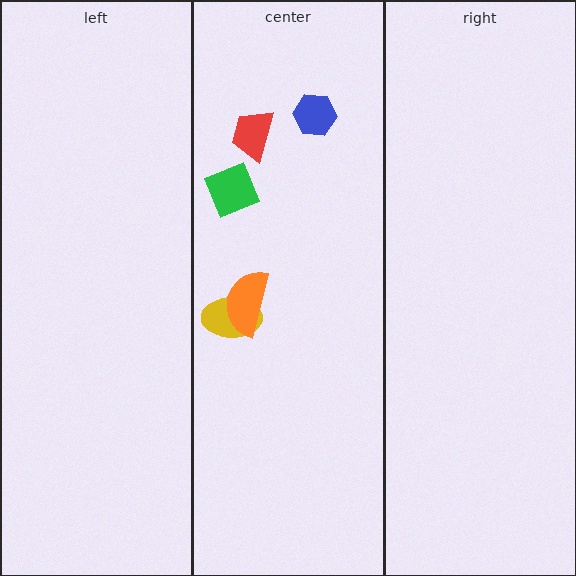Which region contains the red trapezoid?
The center region.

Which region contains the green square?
The center region.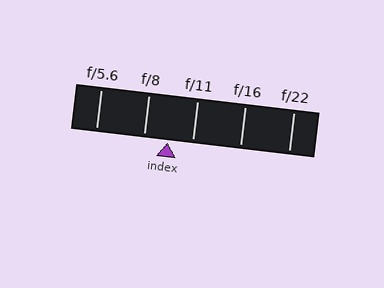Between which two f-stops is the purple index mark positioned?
The index mark is between f/8 and f/11.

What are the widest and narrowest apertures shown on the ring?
The widest aperture shown is f/5.6 and the narrowest is f/22.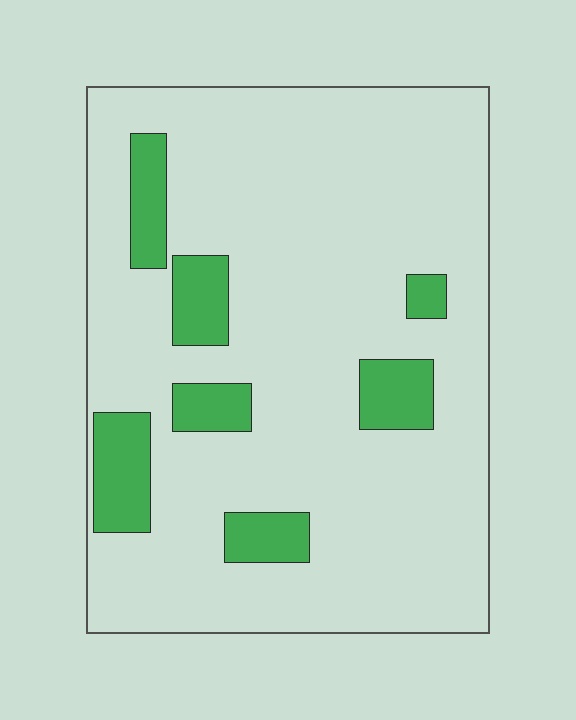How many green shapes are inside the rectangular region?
7.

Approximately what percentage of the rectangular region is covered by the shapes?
Approximately 15%.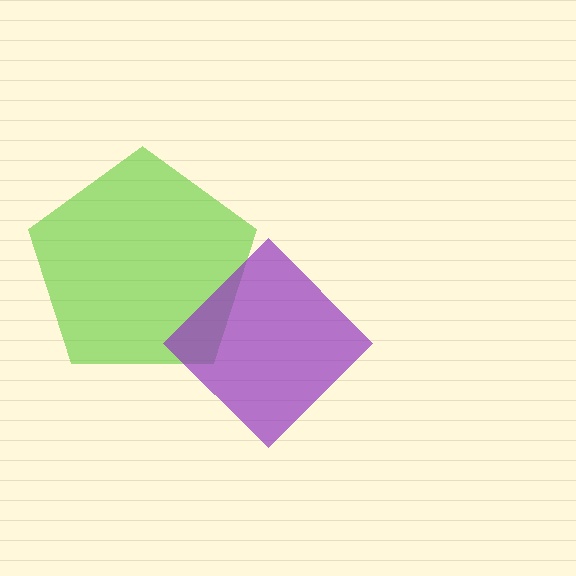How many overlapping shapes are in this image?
There are 2 overlapping shapes in the image.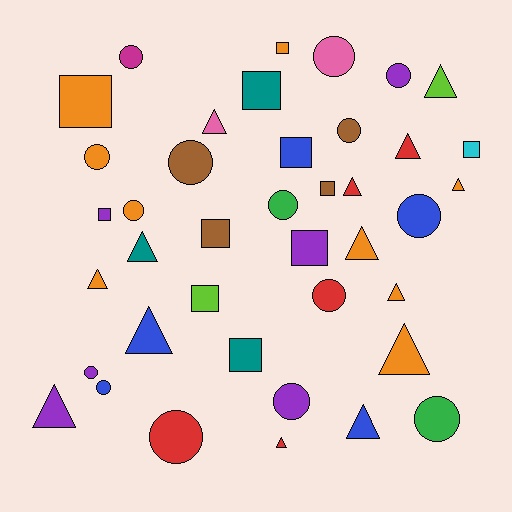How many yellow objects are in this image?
There are no yellow objects.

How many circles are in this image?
There are 15 circles.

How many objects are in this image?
There are 40 objects.